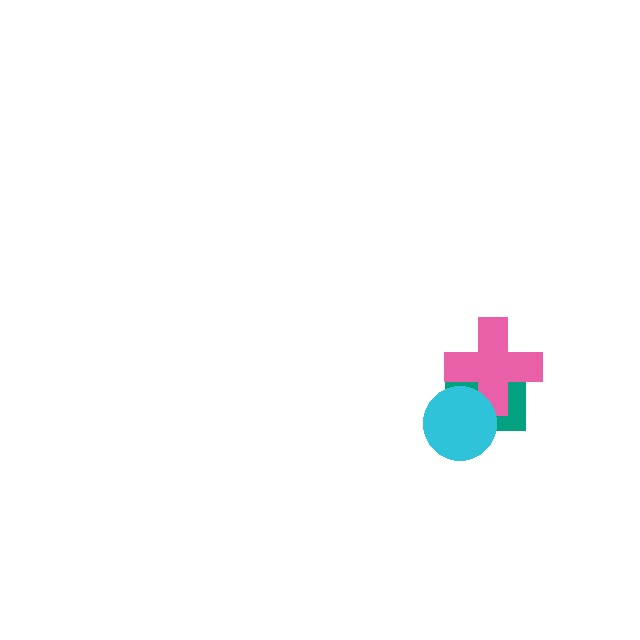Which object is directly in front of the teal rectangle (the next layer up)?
The pink cross is directly in front of the teal rectangle.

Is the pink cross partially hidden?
Yes, it is partially covered by another shape.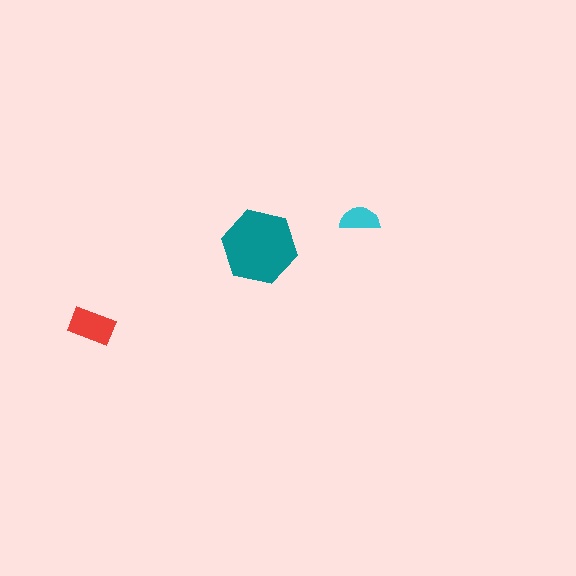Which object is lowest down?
The red rectangle is bottommost.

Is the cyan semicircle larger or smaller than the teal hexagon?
Smaller.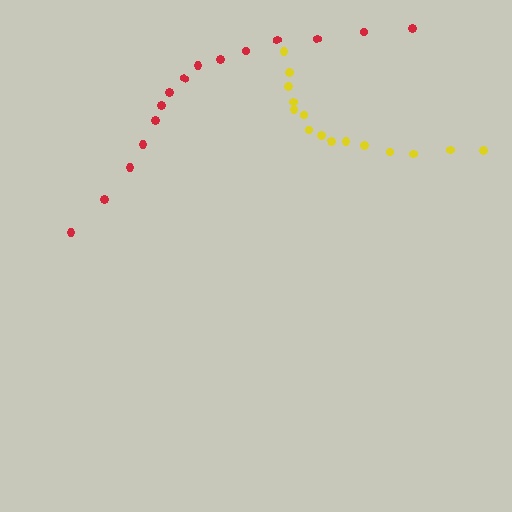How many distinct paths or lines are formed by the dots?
There are 2 distinct paths.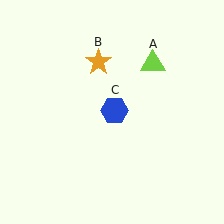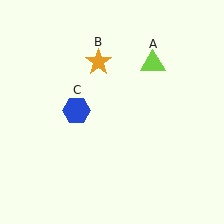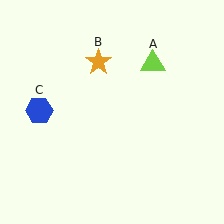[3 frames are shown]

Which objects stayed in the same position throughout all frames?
Lime triangle (object A) and orange star (object B) remained stationary.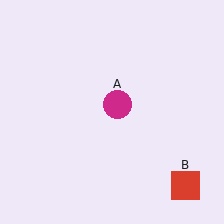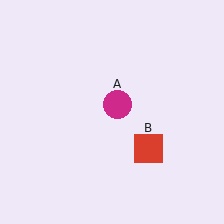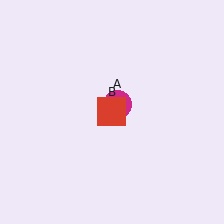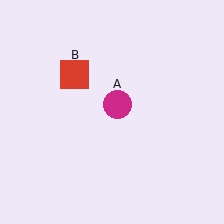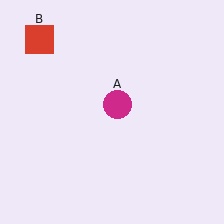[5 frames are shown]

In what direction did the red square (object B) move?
The red square (object B) moved up and to the left.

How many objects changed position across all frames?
1 object changed position: red square (object B).